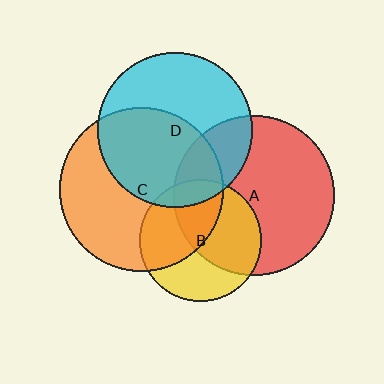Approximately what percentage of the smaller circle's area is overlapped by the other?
Approximately 10%.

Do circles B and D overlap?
Yes.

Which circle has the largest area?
Circle C (orange).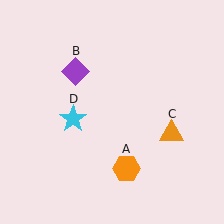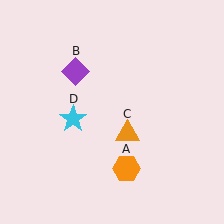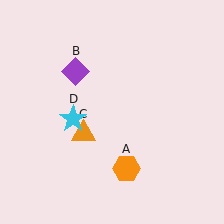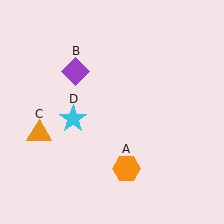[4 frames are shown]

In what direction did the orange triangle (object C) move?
The orange triangle (object C) moved left.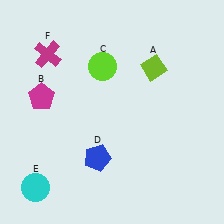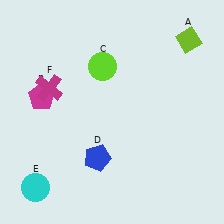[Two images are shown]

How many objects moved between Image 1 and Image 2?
2 objects moved between the two images.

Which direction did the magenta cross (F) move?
The magenta cross (F) moved down.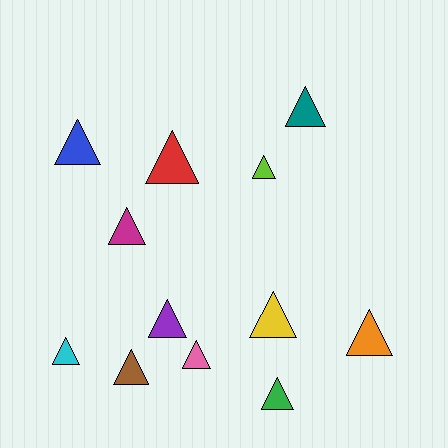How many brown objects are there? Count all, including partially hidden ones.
There is 1 brown object.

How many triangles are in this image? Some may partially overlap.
There are 12 triangles.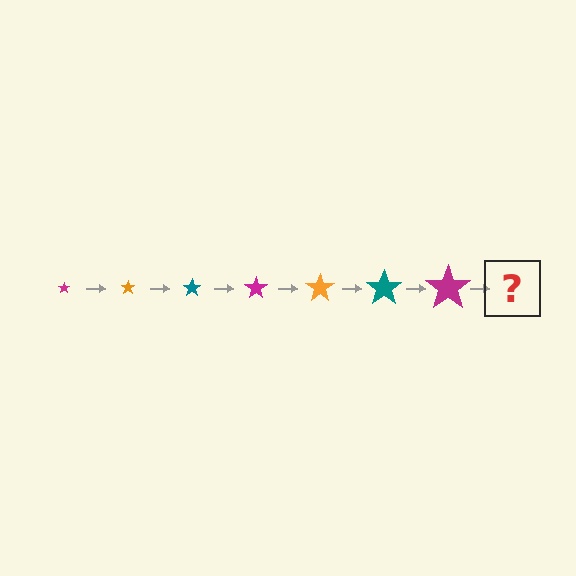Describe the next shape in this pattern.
It should be an orange star, larger than the previous one.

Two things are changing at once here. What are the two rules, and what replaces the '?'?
The two rules are that the star grows larger each step and the color cycles through magenta, orange, and teal. The '?' should be an orange star, larger than the previous one.